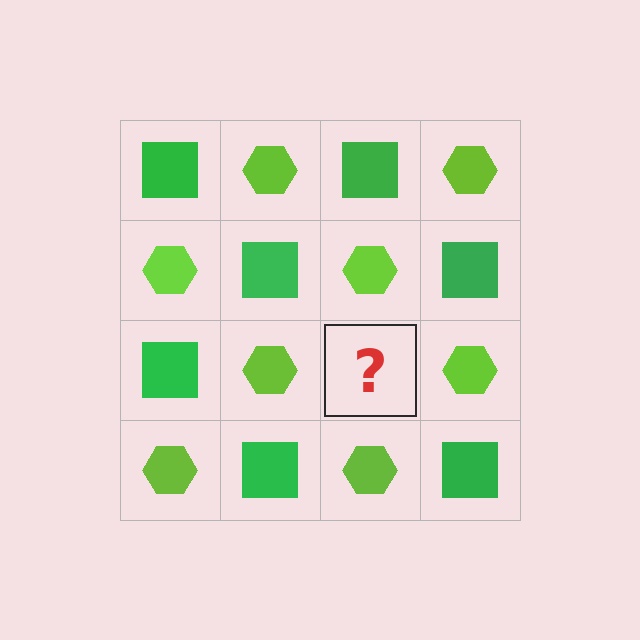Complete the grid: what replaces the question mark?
The question mark should be replaced with a green square.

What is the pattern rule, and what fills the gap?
The rule is that it alternates green square and lime hexagon in a checkerboard pattern. The gap should be filled with a green square.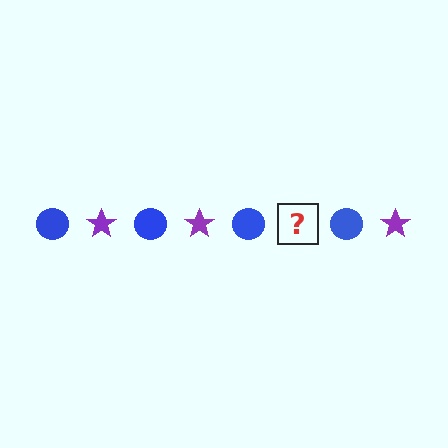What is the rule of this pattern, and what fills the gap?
The rule is that the pattern alternates between blue circle and purple star. The gap should be filled with a purple star.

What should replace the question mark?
The question mark should be replaced with a purple star.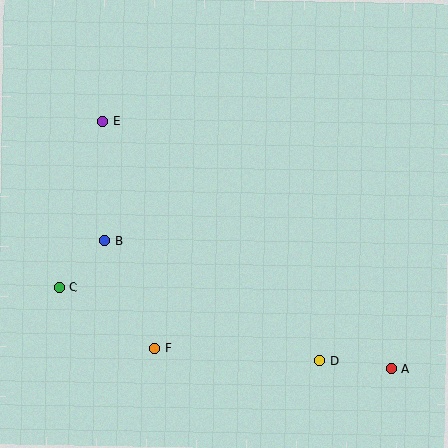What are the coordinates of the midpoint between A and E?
The midpoint between A and E is at (247, 245).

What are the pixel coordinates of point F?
Point F is at (154, 348).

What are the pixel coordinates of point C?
Point C is at (59, 287).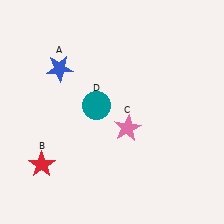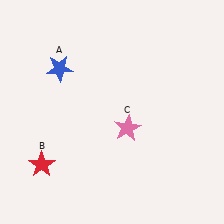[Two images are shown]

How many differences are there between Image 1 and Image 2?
There is 1 difference between the two images.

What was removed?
The teal circle (D) was removed in Image 2.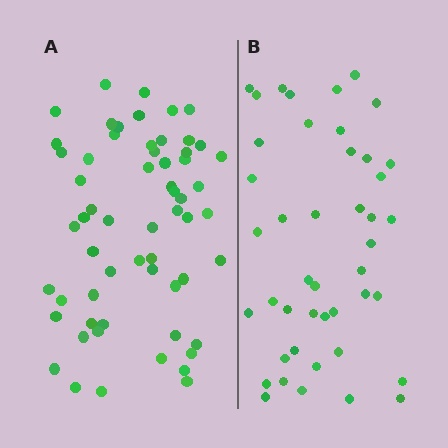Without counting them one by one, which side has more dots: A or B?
Region A (the left region) has more dots.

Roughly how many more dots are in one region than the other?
Region A has approximately 15 more dots than region B.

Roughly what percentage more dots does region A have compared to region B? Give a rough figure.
About 35% more.